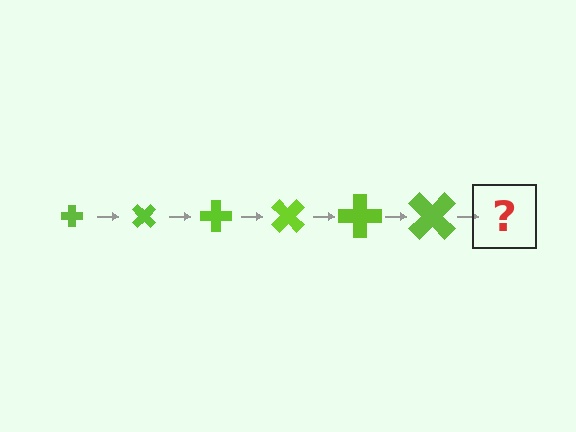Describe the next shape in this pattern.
It should be a cross, larger than the previous one and rotated 270 degrees from the start.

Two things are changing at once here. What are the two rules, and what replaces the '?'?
The two rules are that the cross grows larger each step and it rotates 45 degrees each step. The '?' should be a cross, larger than the previous one and rotated 270 degrees from the start.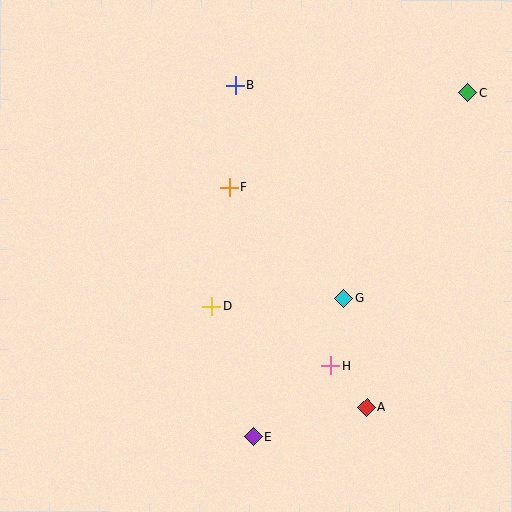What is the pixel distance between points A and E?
The distance between A and E is 117 pixels.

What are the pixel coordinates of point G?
Point G is at (344, 299).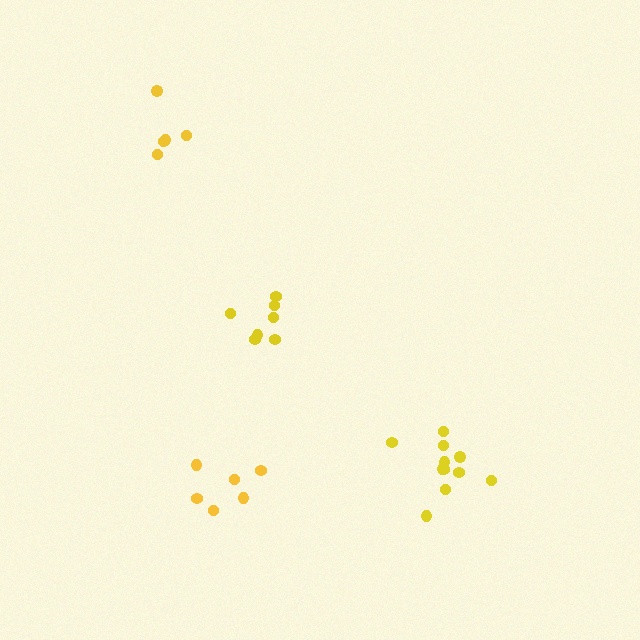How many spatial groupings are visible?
There are 4 spatial groupings.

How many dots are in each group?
Group 1: 7 dots, Group 2: 11 dots, Group 3: 6 dots, Group 4: 5 dots (29 total).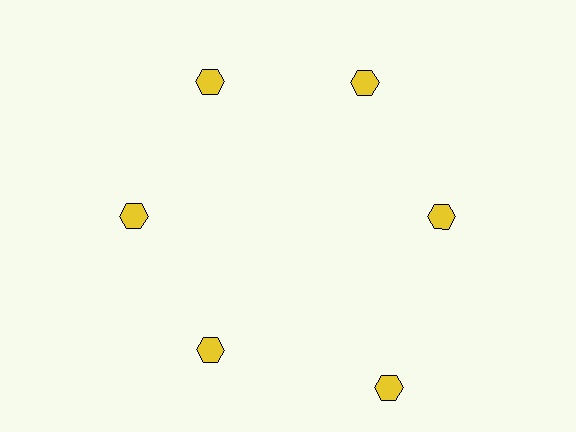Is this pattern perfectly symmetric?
No. The 6 yellow hexagons are arranged in a ring, but one element near the 5 o'clock position is pushed outward from the center, breaking the 6-fold rotational symmetry.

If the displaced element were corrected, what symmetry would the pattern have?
It would have 6-fold rotational symmetry — the pattern would map onto itself every 60 degrees.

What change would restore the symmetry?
The symmetry would be restored by moving it inward, back onto the ring so that all 6 hexagons sit at equal angles and equal distance from the center.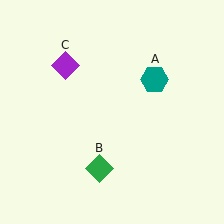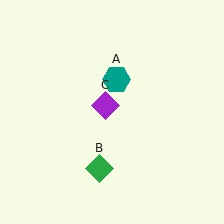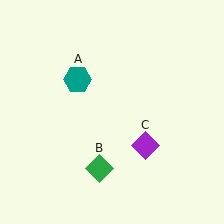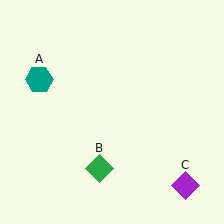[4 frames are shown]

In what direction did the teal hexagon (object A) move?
The teal hexagon (object A) moved left.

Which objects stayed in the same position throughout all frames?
Green diamond (object B) remained stationary.